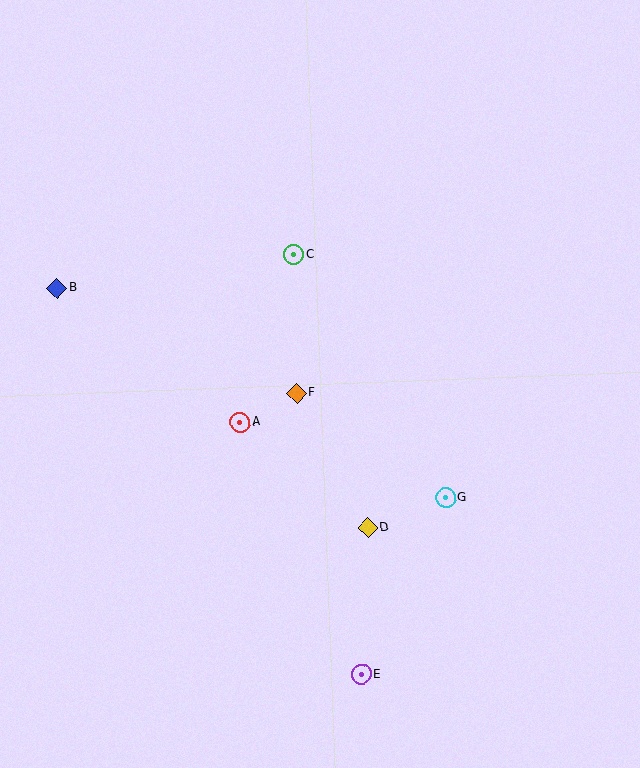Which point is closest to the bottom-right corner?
Point E is closest to the bottom-right corner.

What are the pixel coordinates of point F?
Point F is at (297, 393).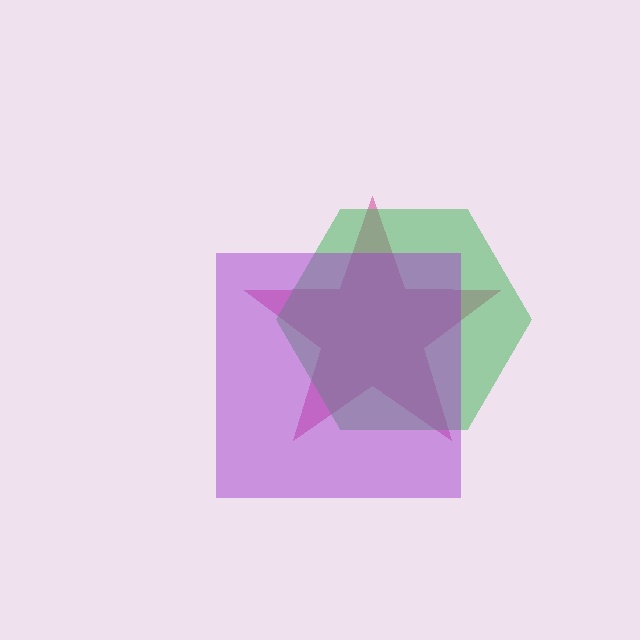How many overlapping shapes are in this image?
There are 3 overlapping shapes in the image.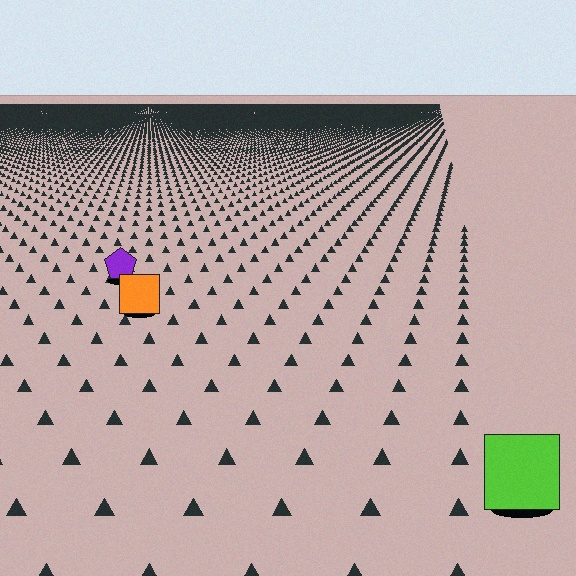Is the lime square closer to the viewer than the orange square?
Yes. The lime square is closer — you can tell from the texture gradient: the ground texture is coarser near it.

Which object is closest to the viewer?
The lime square is closest. The texture marks near it are larger and more spread out.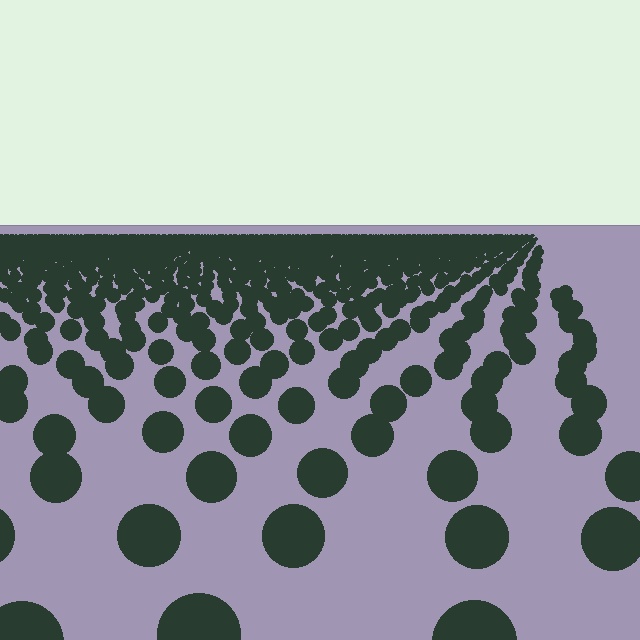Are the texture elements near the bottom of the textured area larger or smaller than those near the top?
Larger. Near the bottom, elements are closer to the viewer and appear at a bigger on-screen size.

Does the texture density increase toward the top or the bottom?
Density increases toward the top.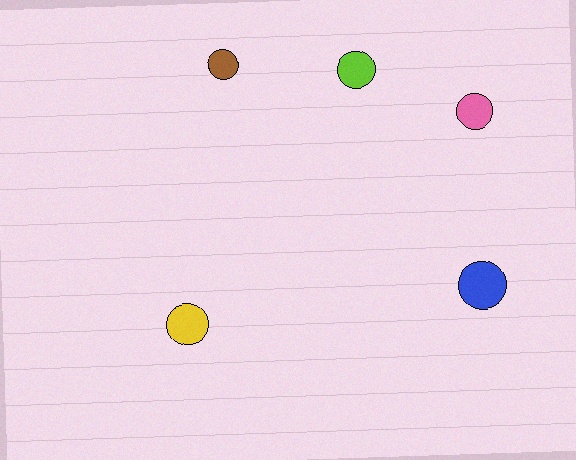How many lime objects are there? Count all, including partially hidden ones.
There is 1 lime object.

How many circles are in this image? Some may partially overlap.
There are 5 circles.